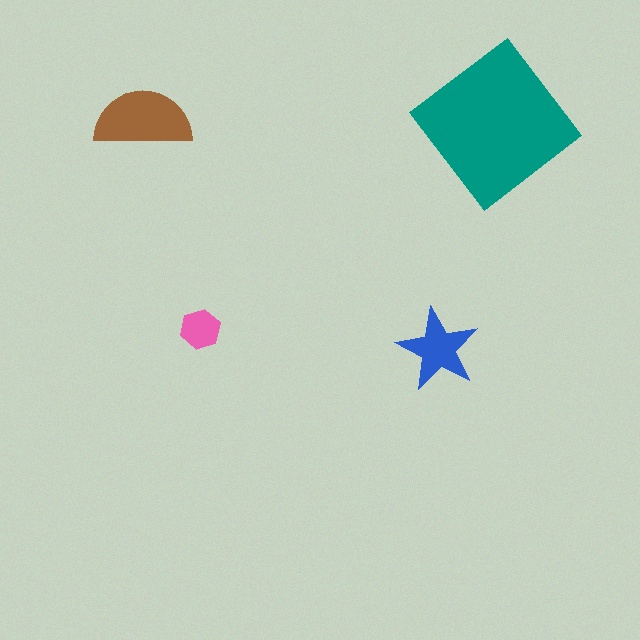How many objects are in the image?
There are 4 objects in the image.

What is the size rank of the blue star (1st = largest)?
3rd.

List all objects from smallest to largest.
The pink hexagon, the blue star, the brown semicircle, the teal diamond.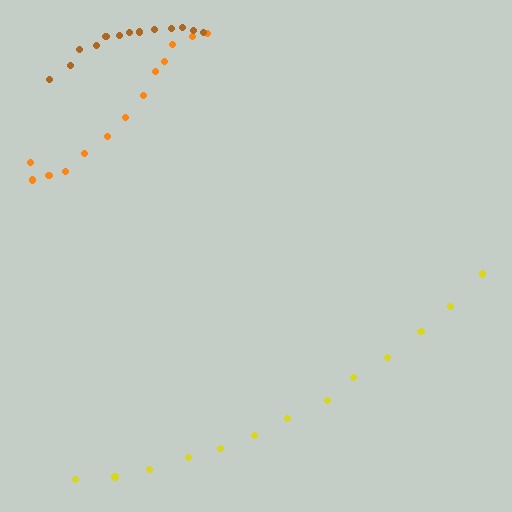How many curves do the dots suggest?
There are 3 distinct paths.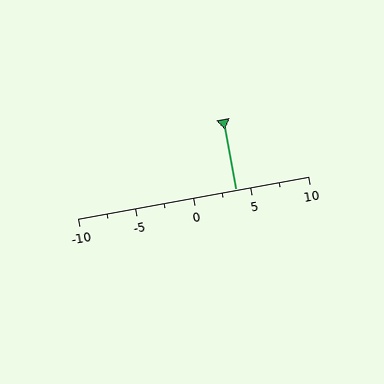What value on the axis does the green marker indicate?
The marker indicates approximately 3.8.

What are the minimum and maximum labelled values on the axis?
The axis runs from -10 to 10.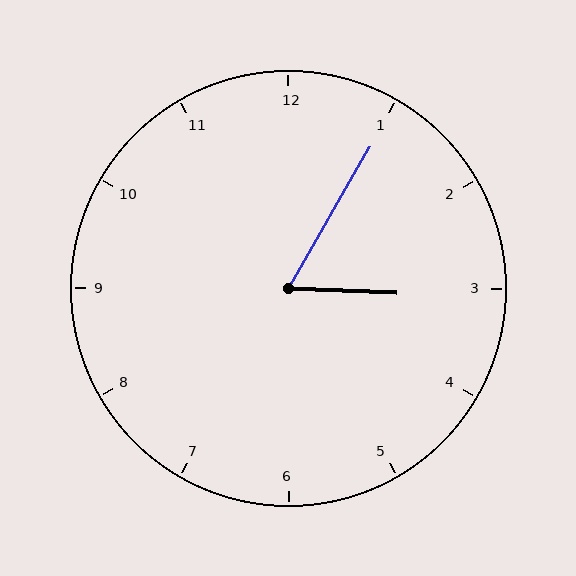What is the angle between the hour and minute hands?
Approximately 62 degrees.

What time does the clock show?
3:05.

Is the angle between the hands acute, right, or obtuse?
It is acute.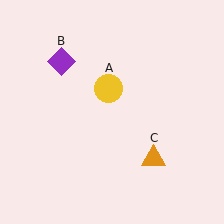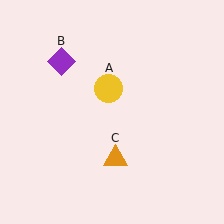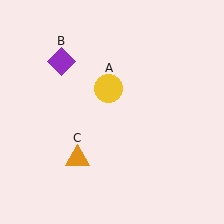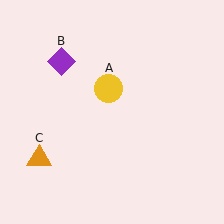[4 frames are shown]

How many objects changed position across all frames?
1 object changed position: orange triangle (object C).